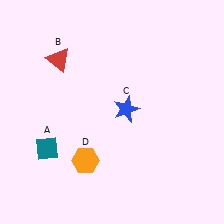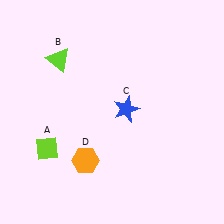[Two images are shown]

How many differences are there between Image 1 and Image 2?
There are 2 differences between the two images.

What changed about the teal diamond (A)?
In Image 1, A is teal. In Image 2, it changed to lime.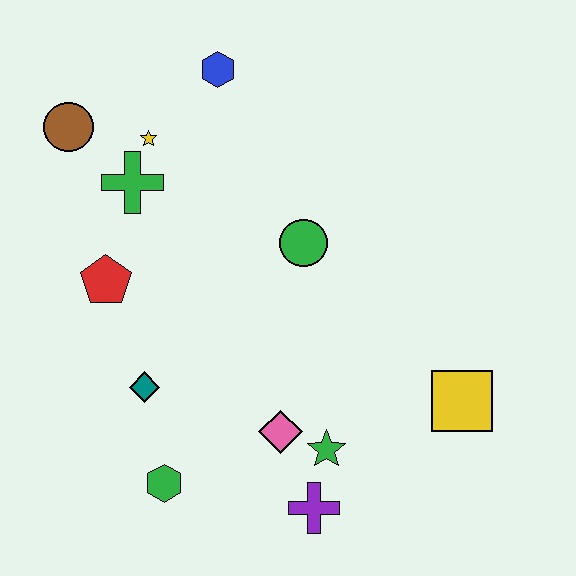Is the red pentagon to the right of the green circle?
No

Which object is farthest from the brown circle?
The yellow square is farthest from the brown circle.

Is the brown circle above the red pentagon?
Yes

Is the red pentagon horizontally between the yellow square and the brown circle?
Yes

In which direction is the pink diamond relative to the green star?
The pink diamond is to the left of the green star.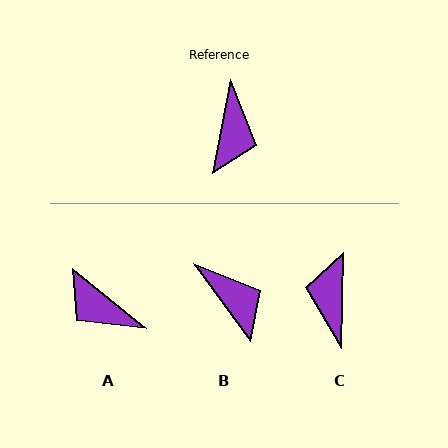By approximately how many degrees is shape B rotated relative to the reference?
Approximately 47 degrees counter-clockwise.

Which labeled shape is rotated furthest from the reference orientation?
C, about 170 degrees away.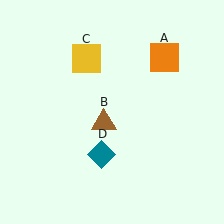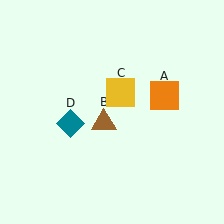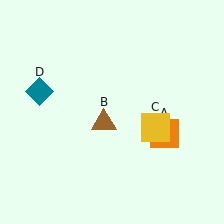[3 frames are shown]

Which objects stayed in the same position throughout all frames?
Brown triangle (object B) remained stationary.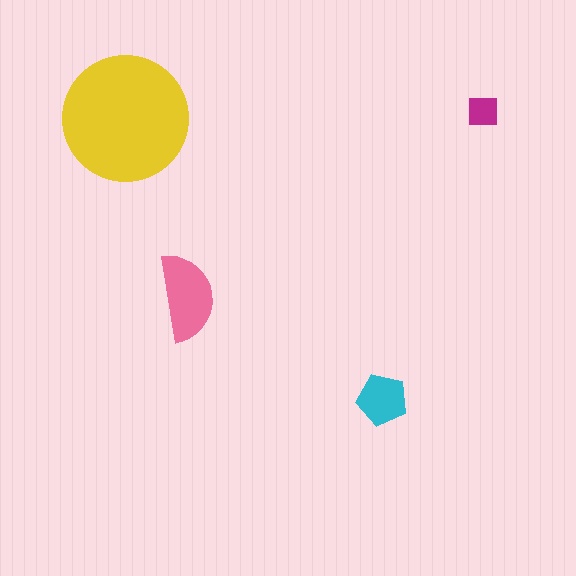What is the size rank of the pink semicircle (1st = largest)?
2nd.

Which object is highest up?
The magenta square is topmost.